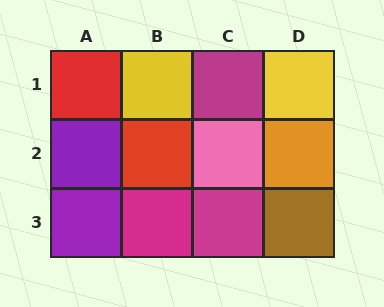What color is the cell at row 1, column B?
Yellow.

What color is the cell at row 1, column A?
Red.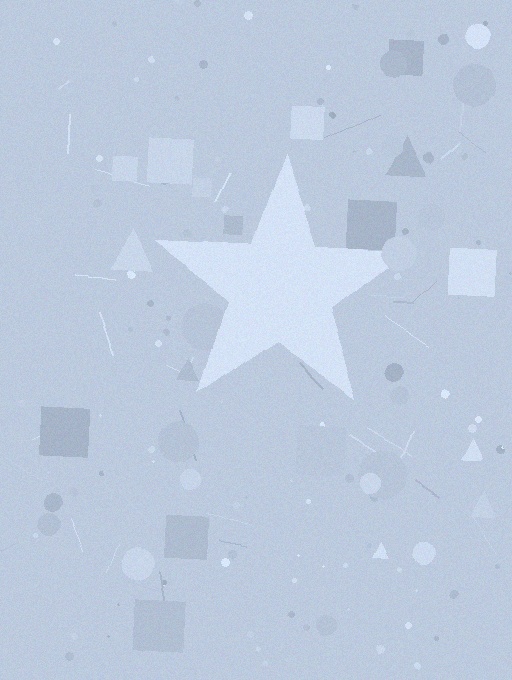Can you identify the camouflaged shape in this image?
The camouflaged shape is a star.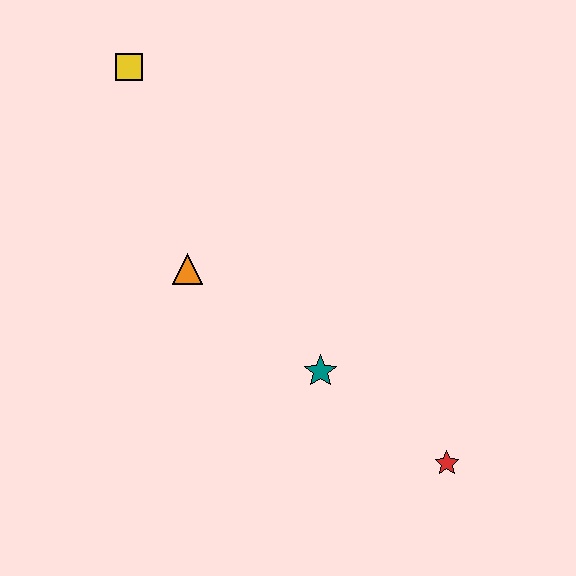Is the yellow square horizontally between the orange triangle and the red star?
No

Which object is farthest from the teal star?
The yellow square is farthest from the teal star.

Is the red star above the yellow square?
No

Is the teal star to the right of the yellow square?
Yes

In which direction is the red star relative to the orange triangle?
The red star is to the right of the orange triangle.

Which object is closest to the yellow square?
The orange triangle is closest to the yellow square.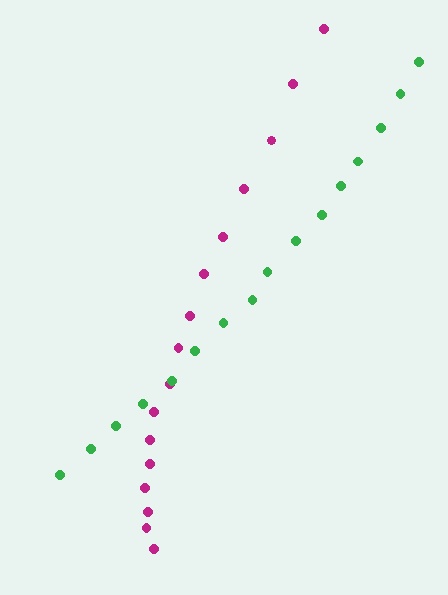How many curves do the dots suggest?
There are 2 distinct paths.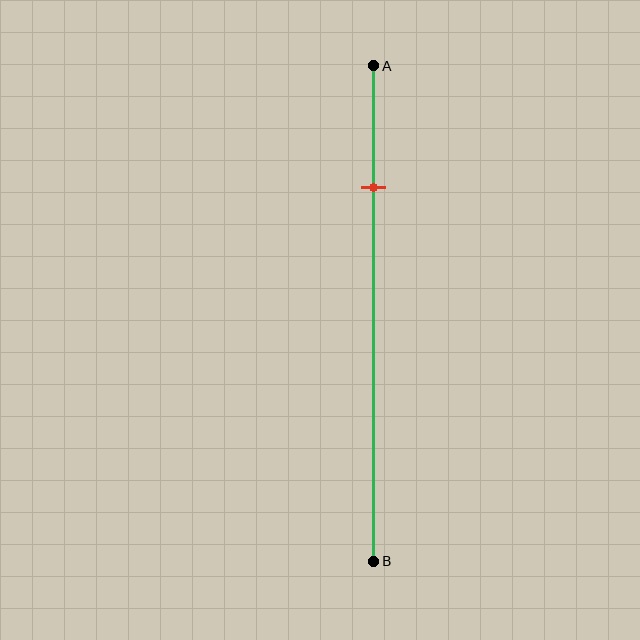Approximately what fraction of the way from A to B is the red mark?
The red mark is approximately 25% of the way from A to B.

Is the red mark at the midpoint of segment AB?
No, the mark is at about 25% from A, not at the 50% midpoint.